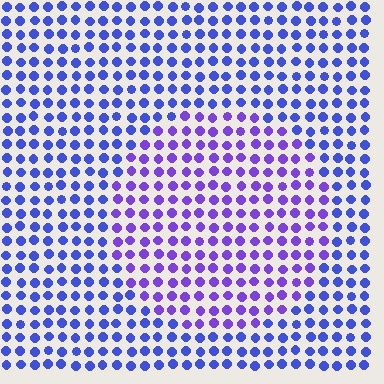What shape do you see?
I see a circle.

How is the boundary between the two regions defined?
The boundary is defined purely by a slight shift in hue (about 30 degrees). Spacing, size, and orientation are identical on both sides.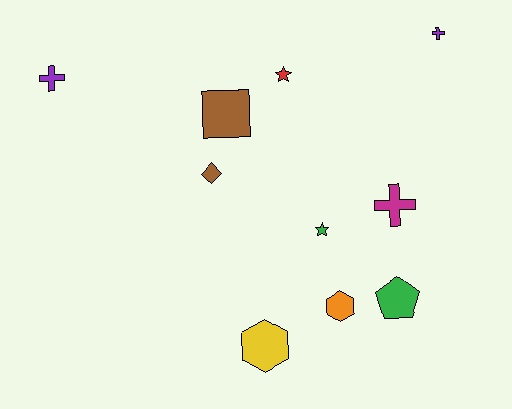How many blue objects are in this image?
There are no blue objects.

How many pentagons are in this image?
There is 1 pentagon.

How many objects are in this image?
There are 10 objects.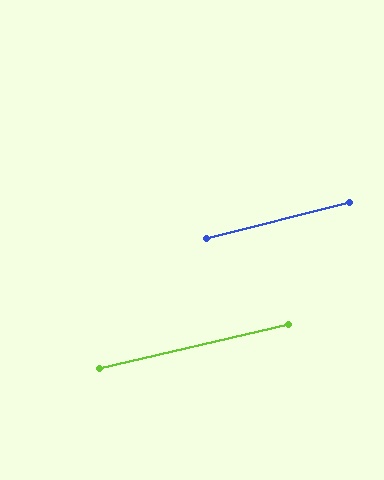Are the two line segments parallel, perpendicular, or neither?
Parallel — their directions differ by only 1.1°.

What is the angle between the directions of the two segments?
Approximately 1 degree.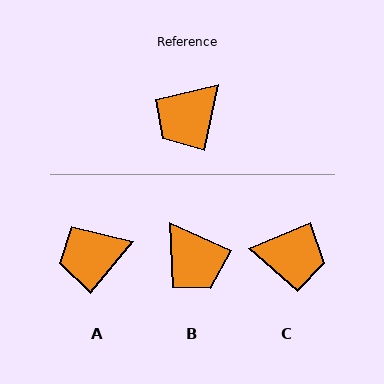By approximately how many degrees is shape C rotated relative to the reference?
Approximately 125 degrees counter-clockwise.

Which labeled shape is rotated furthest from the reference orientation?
C, about 125 degrees away.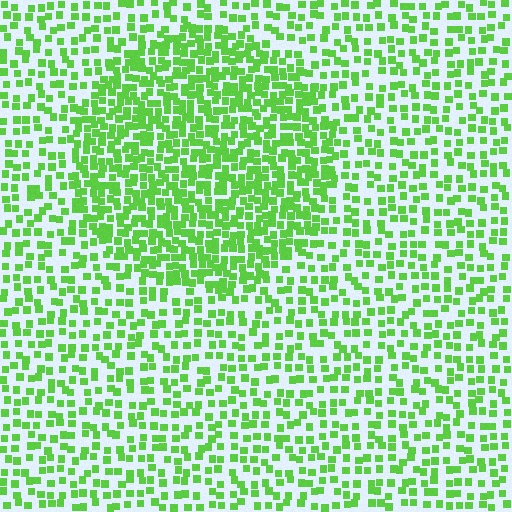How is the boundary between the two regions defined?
The boundary is defined by a change in element density (approximately 1.9x ratio). All elements are the same color, size, and shape.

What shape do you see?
I see a circle.